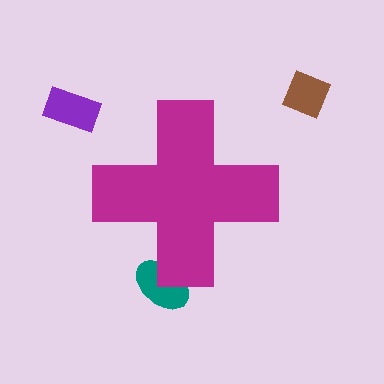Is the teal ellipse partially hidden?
Yes, the teal ellipse is partially hidden behind the magenta cross.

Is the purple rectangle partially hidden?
No, the purple rectangle is fully visible.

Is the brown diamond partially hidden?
No, the brown diamond is fully visible.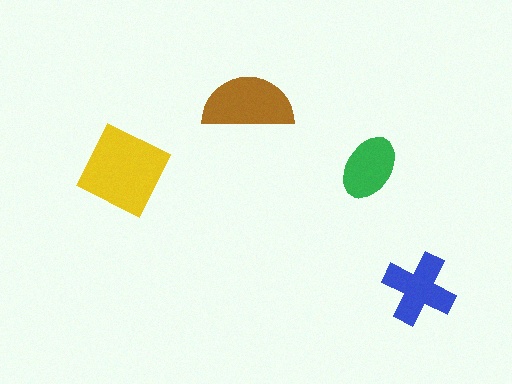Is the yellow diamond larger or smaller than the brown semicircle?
Larger.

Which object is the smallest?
The green ellipse.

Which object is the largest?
The yellow diamond.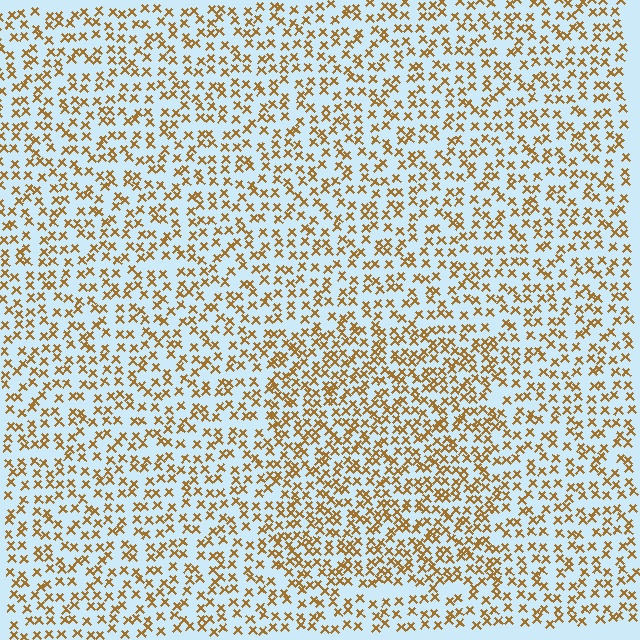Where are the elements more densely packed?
The elements are more densely packed inside the rectangle boundary.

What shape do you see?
I see a rectangle.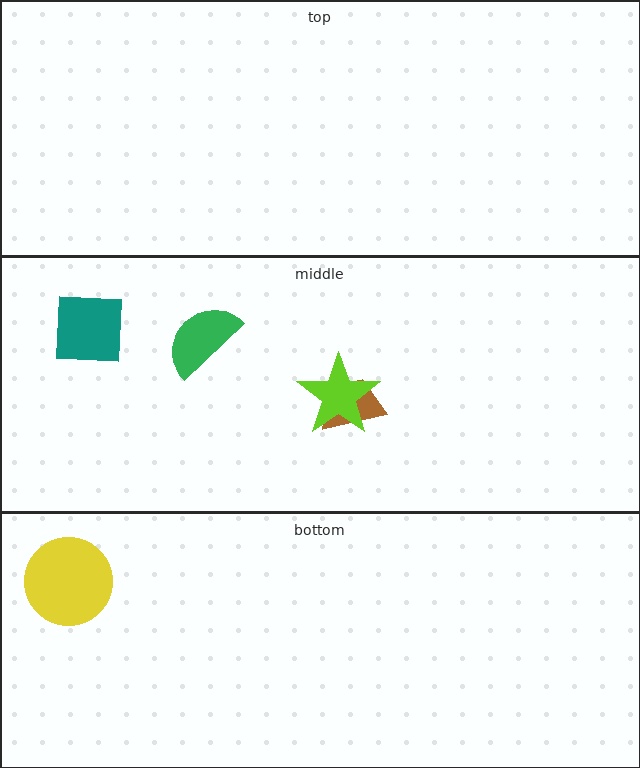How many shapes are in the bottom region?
1.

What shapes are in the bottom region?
The yellow circle.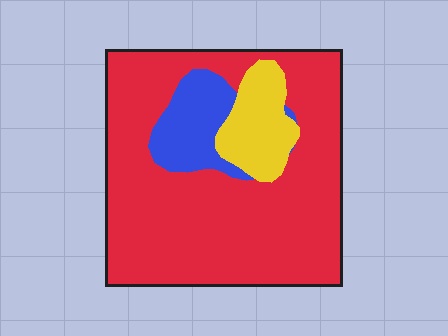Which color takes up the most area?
Red, at roughly 75%.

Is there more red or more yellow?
Red.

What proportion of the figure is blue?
Blue takes up about one eighth (1/8) of the figure.